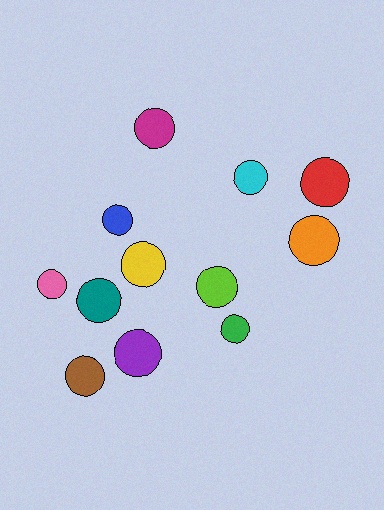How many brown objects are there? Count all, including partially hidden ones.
There is 1 brown object.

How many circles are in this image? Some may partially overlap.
There are 12 circles.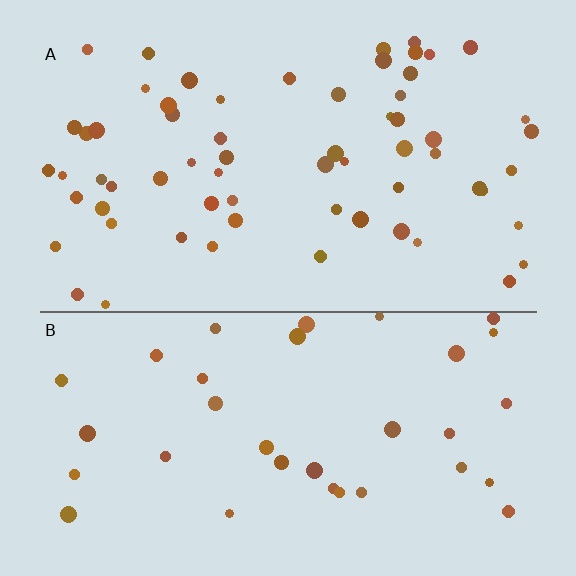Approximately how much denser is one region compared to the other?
Approximately 1.8× — region A over region B.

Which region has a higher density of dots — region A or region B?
A (the top).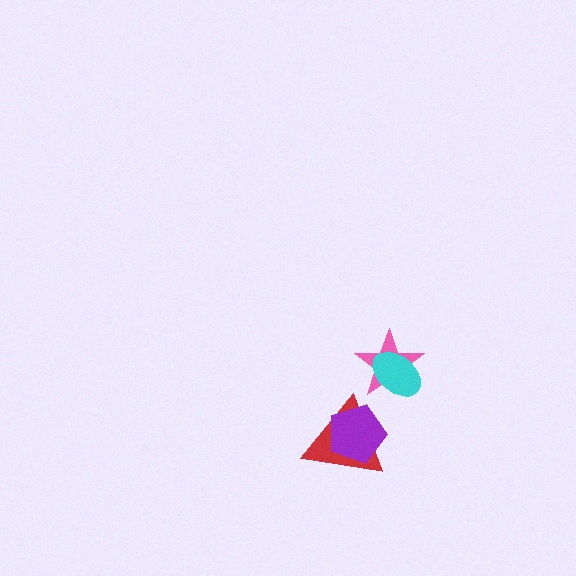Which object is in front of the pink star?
The cyan ellipse is in front of the pink star.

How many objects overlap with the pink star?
1 object overlaps with the pink star.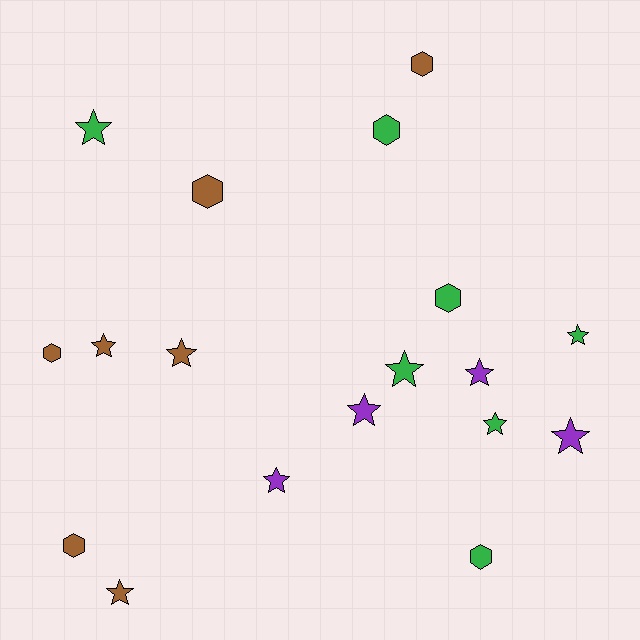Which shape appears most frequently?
Star, with 11 objects.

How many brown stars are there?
There are 3 brown stars.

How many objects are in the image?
There are 18 objects.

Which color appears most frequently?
Green, with 7 objects.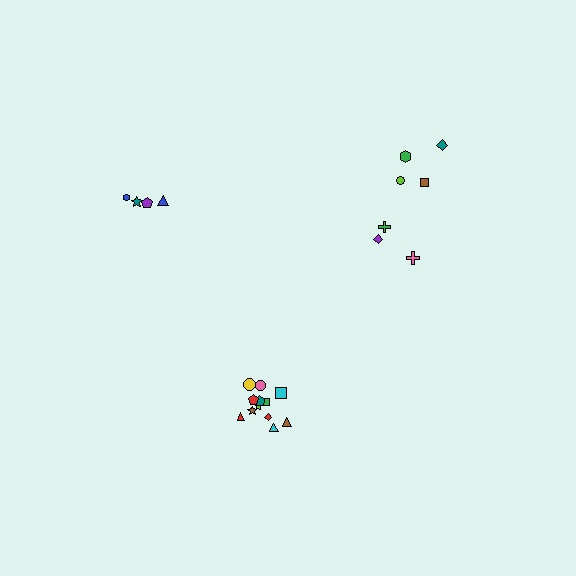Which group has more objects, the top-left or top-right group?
The top-right group.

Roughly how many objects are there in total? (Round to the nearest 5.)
Roughly 25 objects in total.